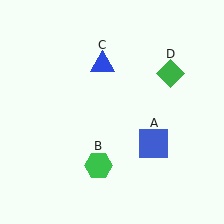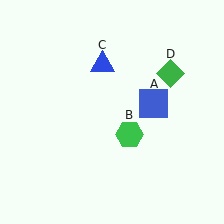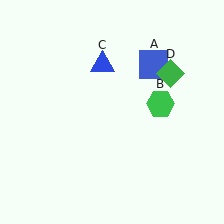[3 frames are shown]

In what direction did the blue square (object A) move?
The blue square (object A) moved up.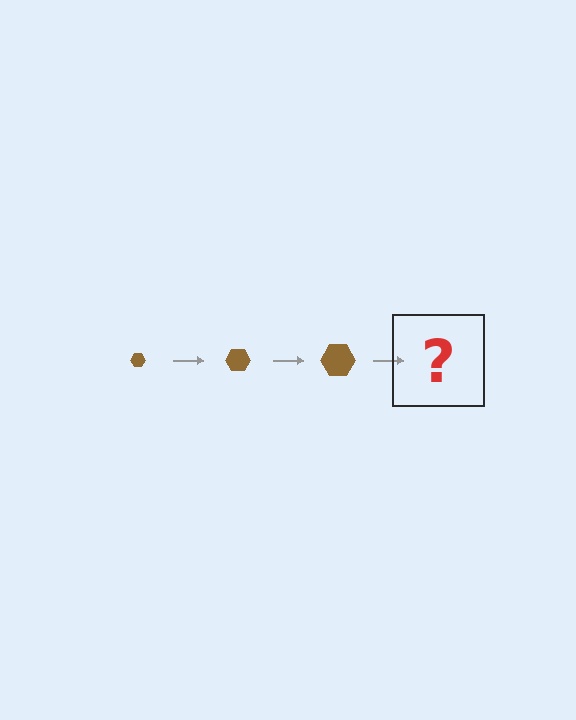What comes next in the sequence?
The next element should be a brown hexagon, larger than the previous one.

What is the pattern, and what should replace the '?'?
The pattern is that the hexagon gets progressively larger each step. The '?' should be a brown hexagon, larger than the previous one.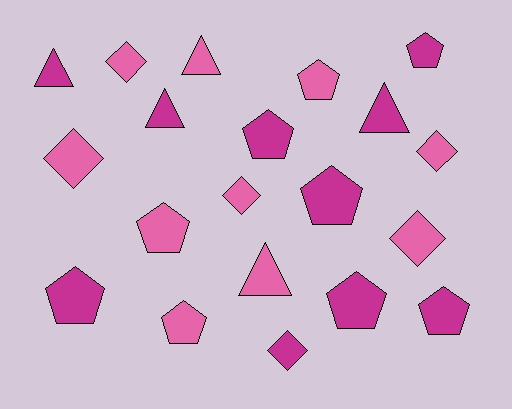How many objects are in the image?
There are 20 objects.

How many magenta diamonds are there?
There is 1 magenta diamond.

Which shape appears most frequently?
Pentagon, with 9 objects.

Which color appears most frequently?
Pink, with 10 objects.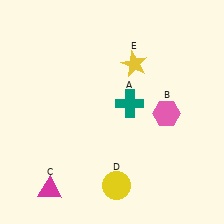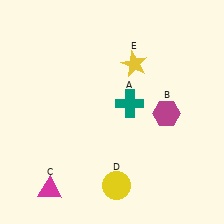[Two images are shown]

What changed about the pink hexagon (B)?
In Image 1, B is pink. In Image 2, it changed to magenta.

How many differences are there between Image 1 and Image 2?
There is 1 difference between the two images.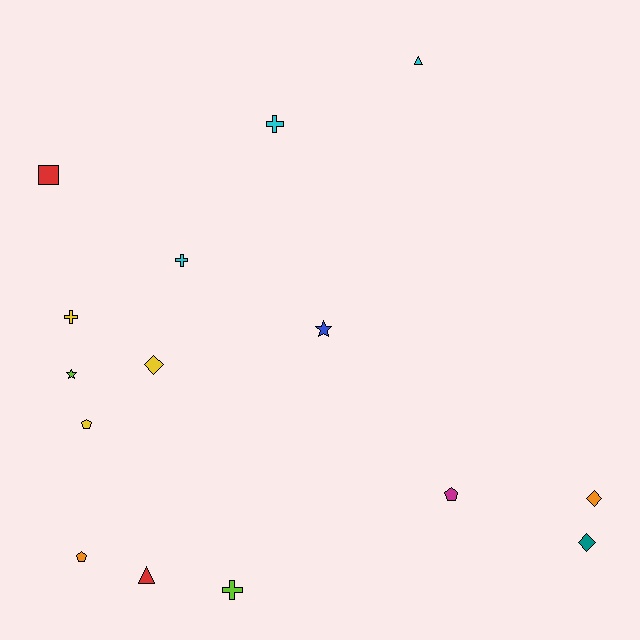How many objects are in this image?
There are 15 objects.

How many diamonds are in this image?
There are 3 diamonds.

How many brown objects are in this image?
There are no brown objects.